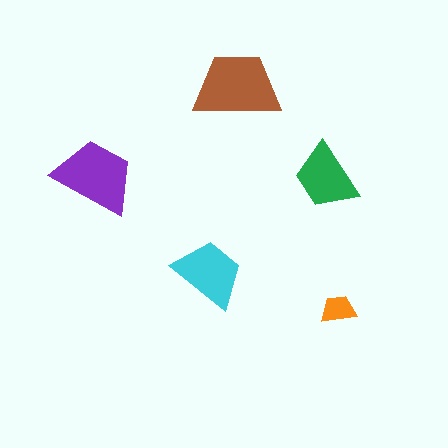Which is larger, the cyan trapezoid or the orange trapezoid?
The cyan one.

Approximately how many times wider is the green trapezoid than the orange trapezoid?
About 2 times wider.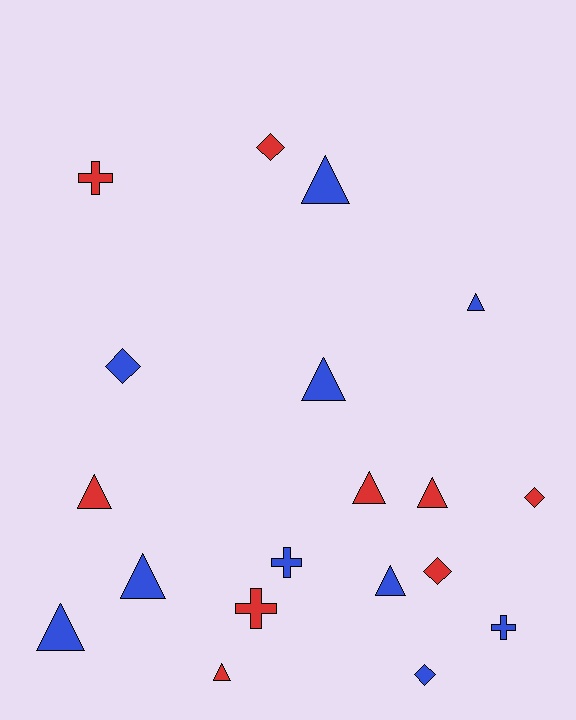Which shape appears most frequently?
Triangle, with 10 objects.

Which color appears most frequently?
Blue, with 10 objects.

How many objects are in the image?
There are 19 objects.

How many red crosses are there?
There are 2 red crosses.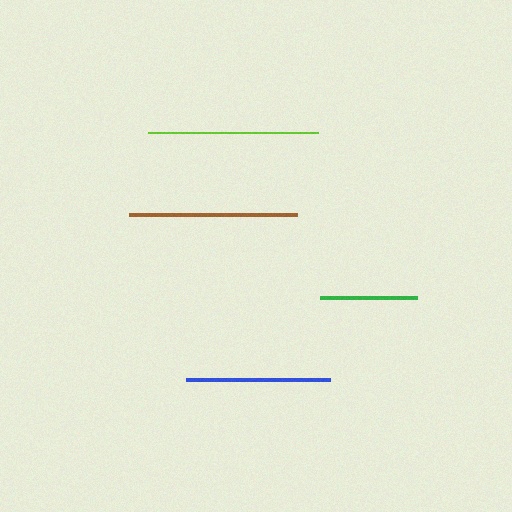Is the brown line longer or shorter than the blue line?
The brown line is longer than the blue line.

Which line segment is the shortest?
The green line is the shortest at approximately 98 pixels.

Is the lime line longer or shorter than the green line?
The lime line is longer than the green line.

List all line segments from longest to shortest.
From longest to shortest: lime, brown, blue, green.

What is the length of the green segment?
The green segment is approximately 98 pixels long.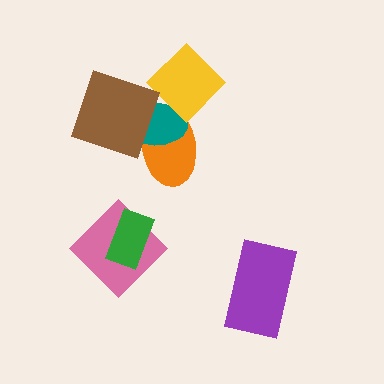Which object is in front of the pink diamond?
The green rectangle is in front of the pink diamond.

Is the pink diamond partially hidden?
Yes, it is partially covered by another shape.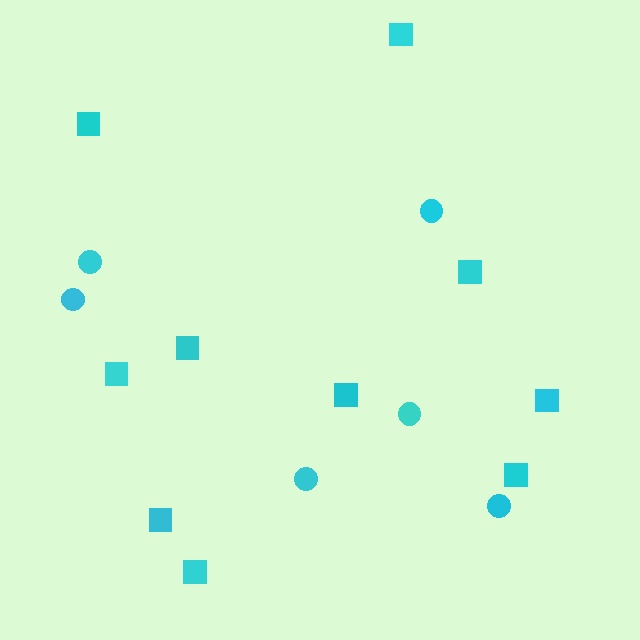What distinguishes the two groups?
There are 2 groups: one group of squares (10) and one group of circles (6).